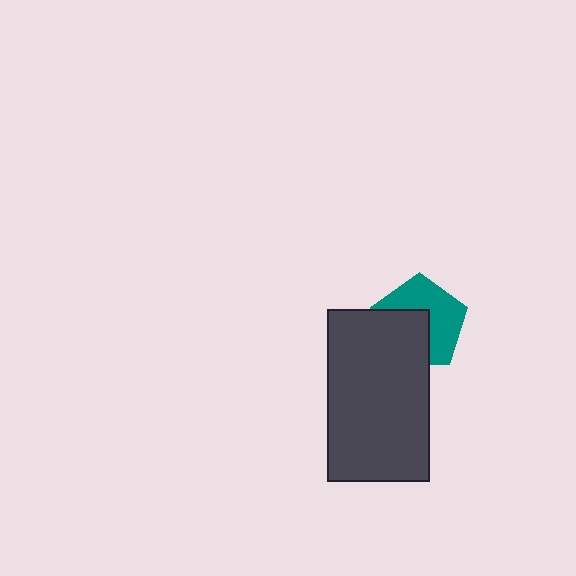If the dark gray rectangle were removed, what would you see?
You would see the complete teal pentagon.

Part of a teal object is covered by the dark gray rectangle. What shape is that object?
It is a pentagon.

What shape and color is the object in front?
The object in front is a dark gray rectangle.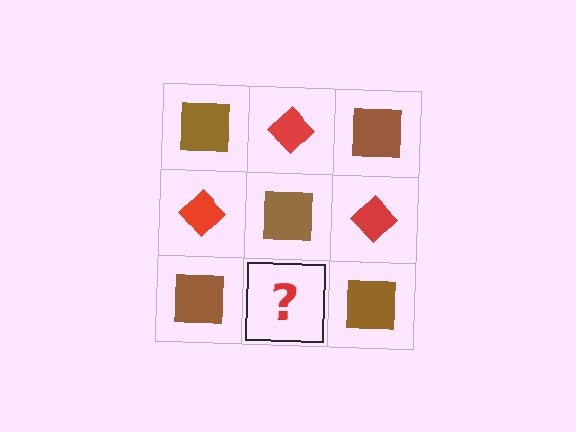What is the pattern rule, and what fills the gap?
The rule is that it alternates brown square and red diamond in a checkerboard pattern. The gap should be filled with a red diamond.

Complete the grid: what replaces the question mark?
The question mark should be replaced with a red diamond.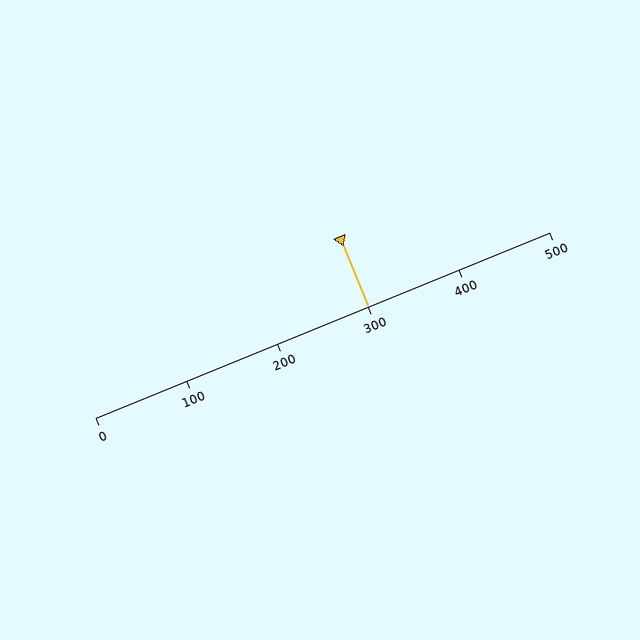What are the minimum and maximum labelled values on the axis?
The axis runs from 0 to 500.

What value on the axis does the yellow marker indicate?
The marker indicates approximately 300.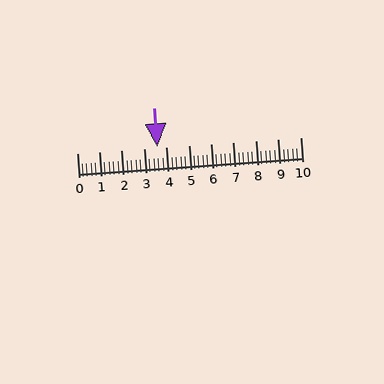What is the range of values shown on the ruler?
The ruler shows values from 0 to 10.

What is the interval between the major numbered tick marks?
The major tick marks are spaced 1 units apart.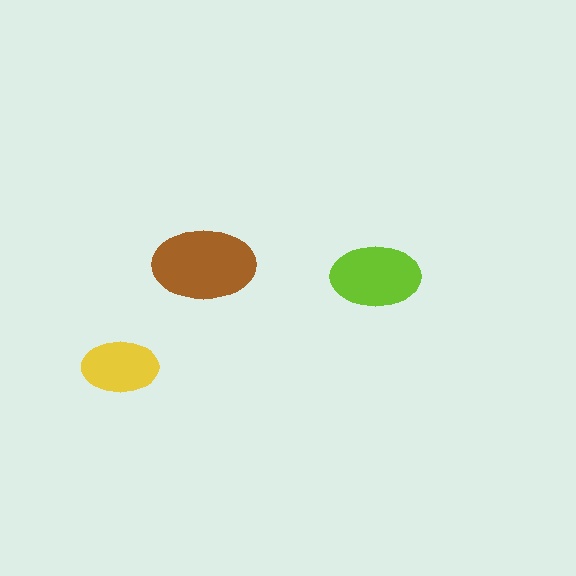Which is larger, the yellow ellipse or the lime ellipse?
The lime one.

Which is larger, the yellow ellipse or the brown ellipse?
The brown one.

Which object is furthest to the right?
The lime ellipse is rightmost.